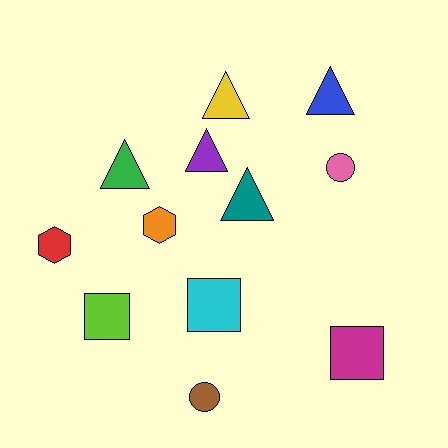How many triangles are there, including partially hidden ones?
There are 5 triangles.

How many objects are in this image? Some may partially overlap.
There are 12 objects.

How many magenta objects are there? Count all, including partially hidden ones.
There is 1 magenta object.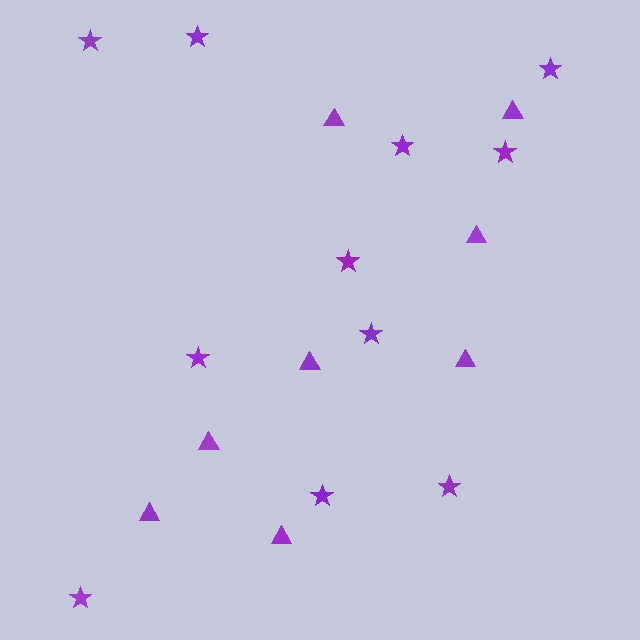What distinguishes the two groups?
There are 2 groups: one group of stars (11) and one group of triangles (8).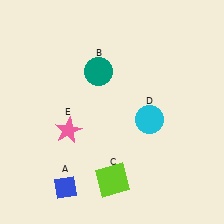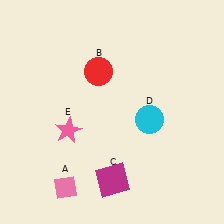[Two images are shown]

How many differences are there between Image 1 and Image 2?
There are 3 differences between the two images.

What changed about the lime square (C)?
In Image 1, C is lime. In Image 2, it changed to magenta.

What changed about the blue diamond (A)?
In Image 1, A is blue. In Image 2, it changed to pink.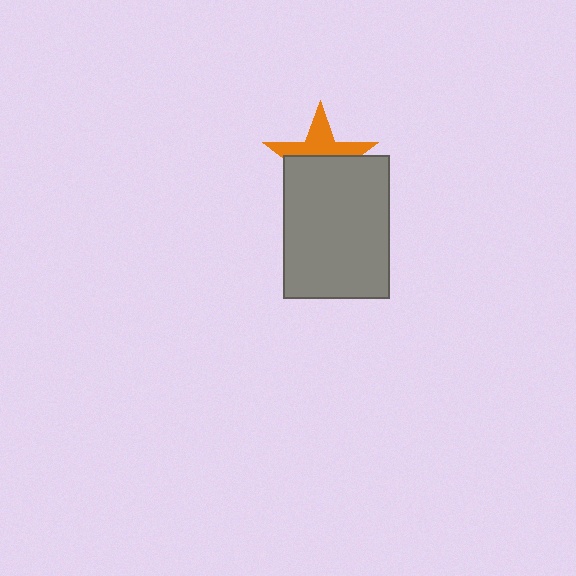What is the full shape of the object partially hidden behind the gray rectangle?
The partially hidden object is an orange star.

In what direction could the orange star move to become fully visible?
The orange star could move up. That would shift it out from behind the gray rectangle entirely.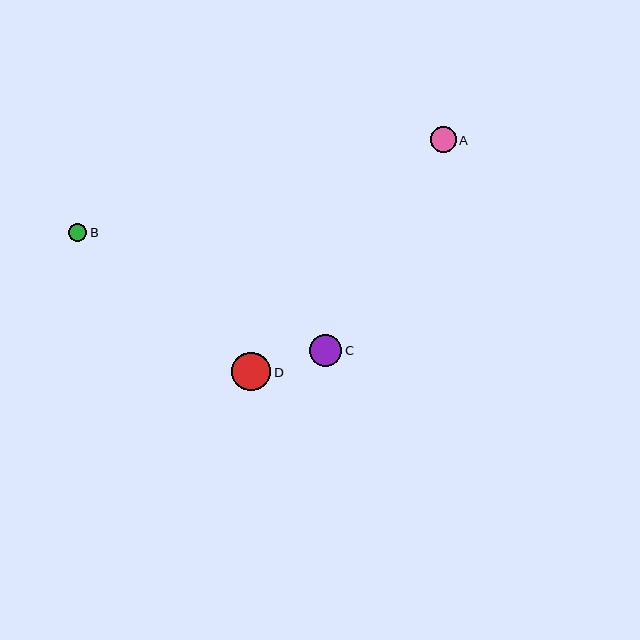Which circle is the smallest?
Circle B is the smallest with a size of approximately 19 pixels.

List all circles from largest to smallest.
From largest to smallest: D, C, A, B.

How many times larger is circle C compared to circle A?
Circle C is approximately 1.3 times the size of circle A.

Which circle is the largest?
Circle D is the largest with a size of approximately 39 pixels.